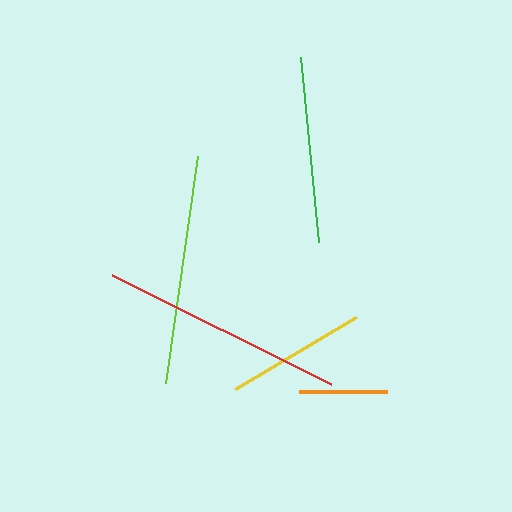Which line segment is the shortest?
The orange line is the shortest at approximately 88 pixels.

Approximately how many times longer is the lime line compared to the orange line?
The lime line is approximately 2.6 times the length of the orange line.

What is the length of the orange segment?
The orange segment is approximately 88 pixels long.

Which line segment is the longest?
The red line is the longest at approximately 244 pixels.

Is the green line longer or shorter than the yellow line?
The green line is longer than the yellow line.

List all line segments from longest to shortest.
From longest to shortest: red, lime, green, yellow, orange.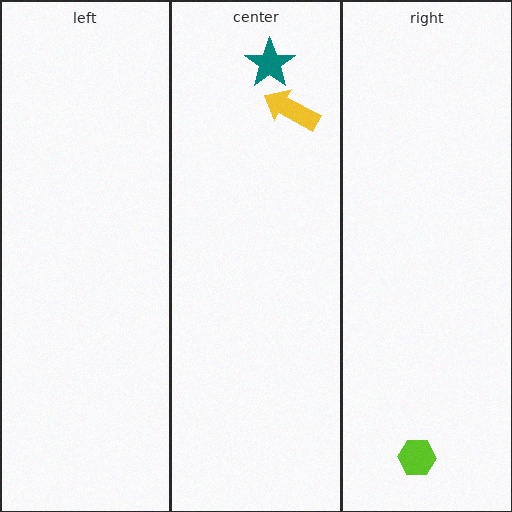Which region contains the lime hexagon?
The right region.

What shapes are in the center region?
The yellow arrow, the teal star.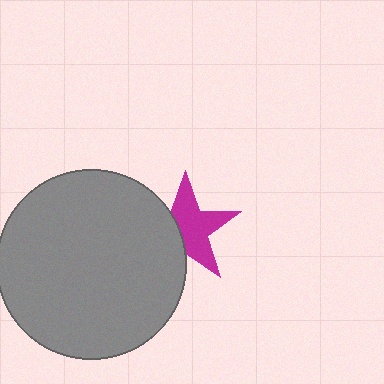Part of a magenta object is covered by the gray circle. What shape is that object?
It is a star.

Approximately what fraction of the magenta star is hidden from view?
Roughly 38% of the magenta star is hidden behind the gray circle.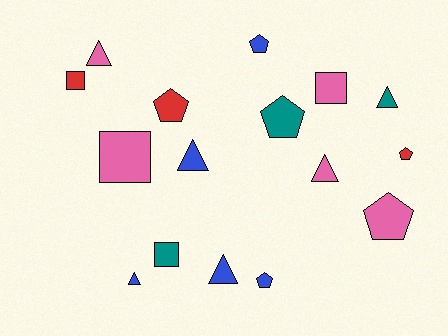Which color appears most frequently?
Pink, with 5 objects.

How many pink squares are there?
There are 2 pink squares.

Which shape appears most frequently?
Triangle, with 6 objects.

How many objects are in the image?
There are 16 objects.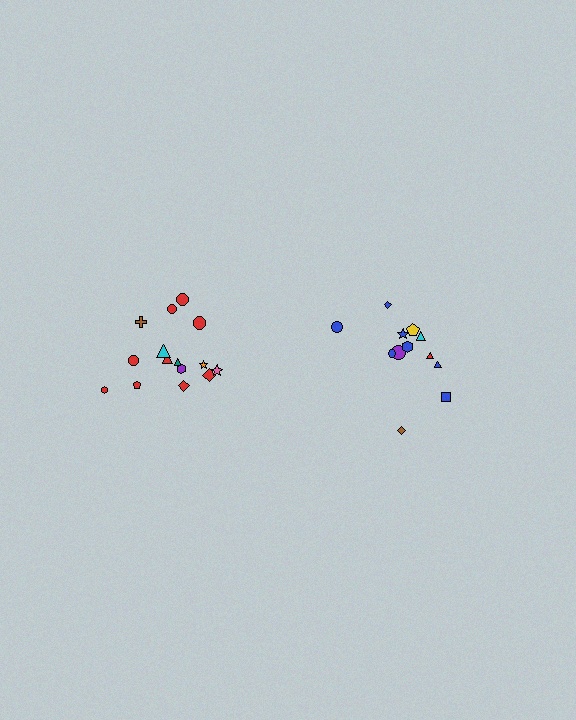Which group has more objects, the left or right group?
The left group.